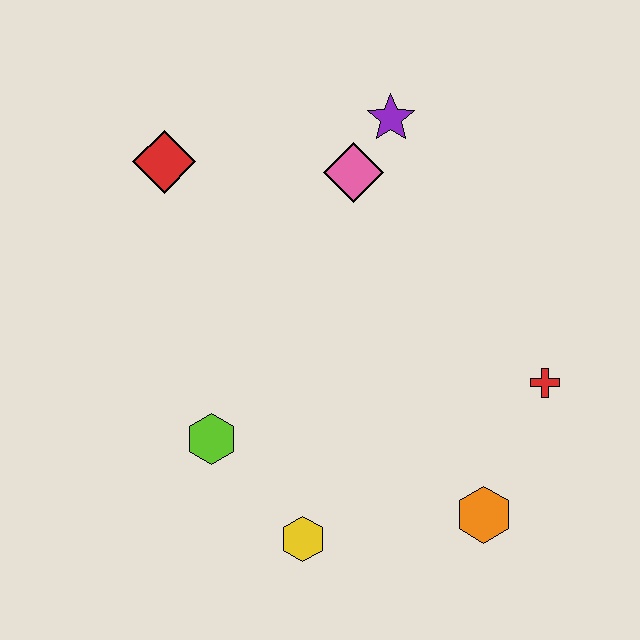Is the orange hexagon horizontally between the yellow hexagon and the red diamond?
No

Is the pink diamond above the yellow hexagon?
Yes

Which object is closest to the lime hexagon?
The yellow hexagon is closest to the lime hexagon.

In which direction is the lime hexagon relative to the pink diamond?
The lime hexagon is below the pink diamond.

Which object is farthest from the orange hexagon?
The red diamond is farthest from the orange hexagon.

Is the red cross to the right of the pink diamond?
Yes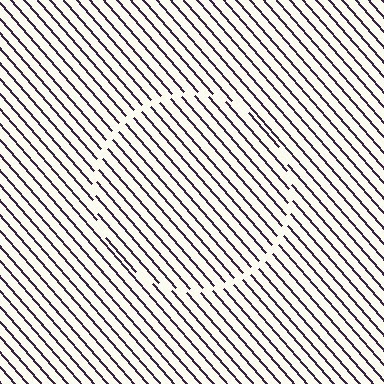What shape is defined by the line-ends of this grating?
An illusory circle. The interior of the shape contains the same grating, shifted by half a period — the contour is defined by the phase discontinuity where line-ends from the inner and outer gratings abut.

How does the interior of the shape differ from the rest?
The interior of the shape contains the same grating, shifted by half a period — the contour is defined by the phase discontinuity where line-ends from the inner and outer gratings abut.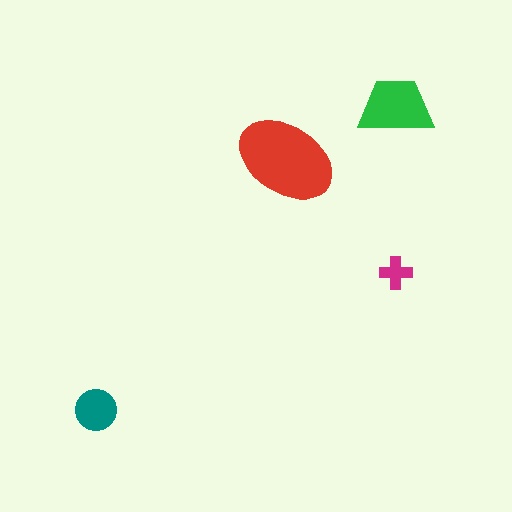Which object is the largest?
The red ellipse.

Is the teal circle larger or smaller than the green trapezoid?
Smaller.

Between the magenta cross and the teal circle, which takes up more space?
The teal circle.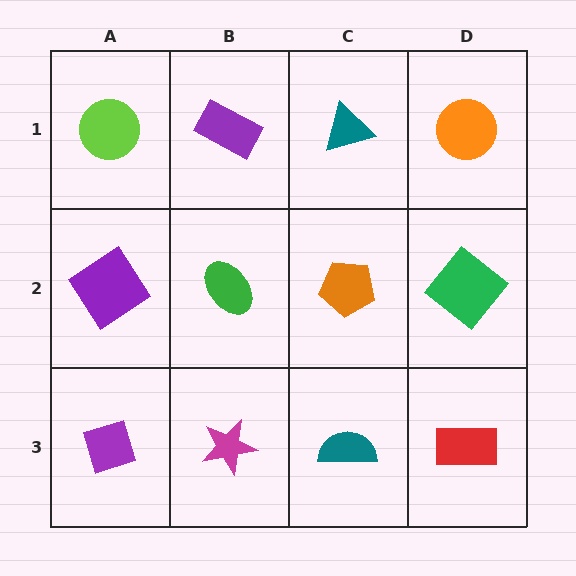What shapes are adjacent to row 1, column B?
A green ellipse (row 2, column B), a lime circle (row 1, column A), a teal triangle (row 1, column C).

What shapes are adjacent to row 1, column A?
A purple diamond (row 2, column A), a purple rectangle (row 1, column B).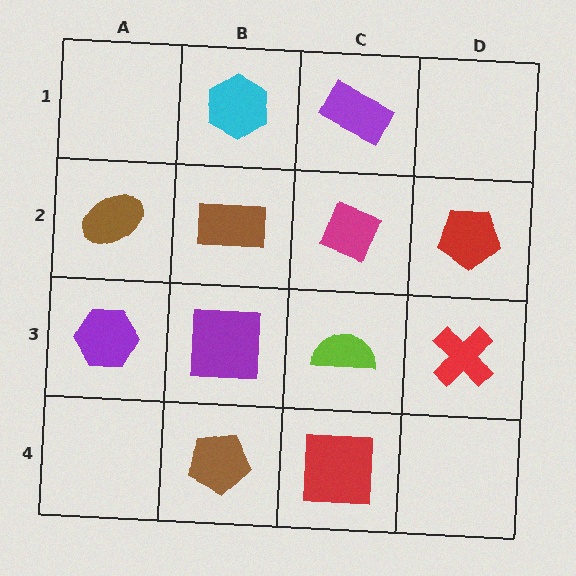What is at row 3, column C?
A lime semicircle.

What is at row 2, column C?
A magenta diamond.